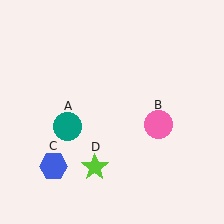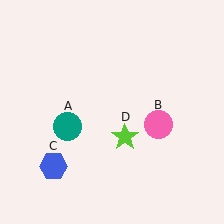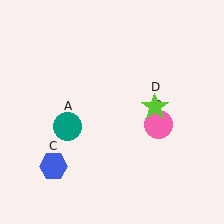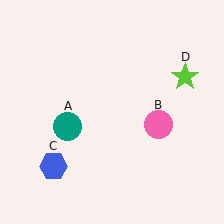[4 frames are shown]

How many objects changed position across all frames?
1 object changed position: lime star (object D).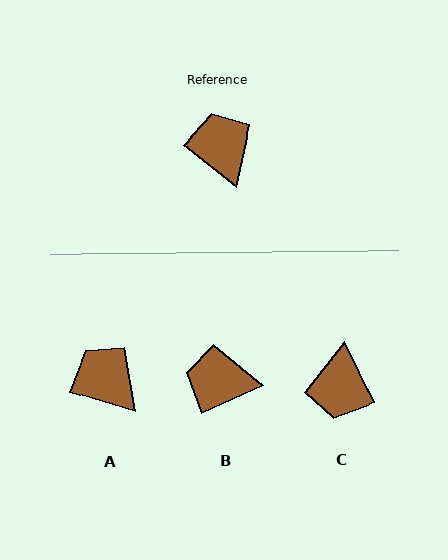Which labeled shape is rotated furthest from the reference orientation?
C, about 153 degrees away.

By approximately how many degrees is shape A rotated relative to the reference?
Approximately 21 degrees counter-clockwise.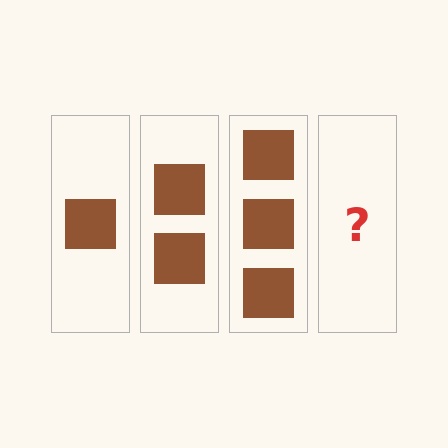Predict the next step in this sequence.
The next step is 4 squares.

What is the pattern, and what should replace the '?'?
The pattern is that each step adds one more square. The '?' should be 4 squares.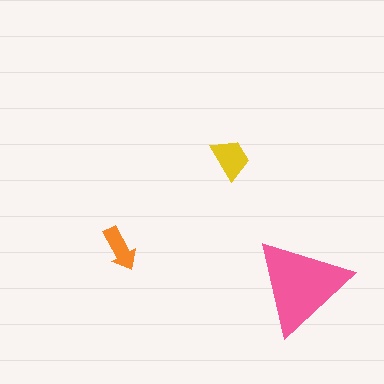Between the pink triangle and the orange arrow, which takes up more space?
The pink triangle.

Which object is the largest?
The pink triangle.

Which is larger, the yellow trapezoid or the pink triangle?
The pink triangle.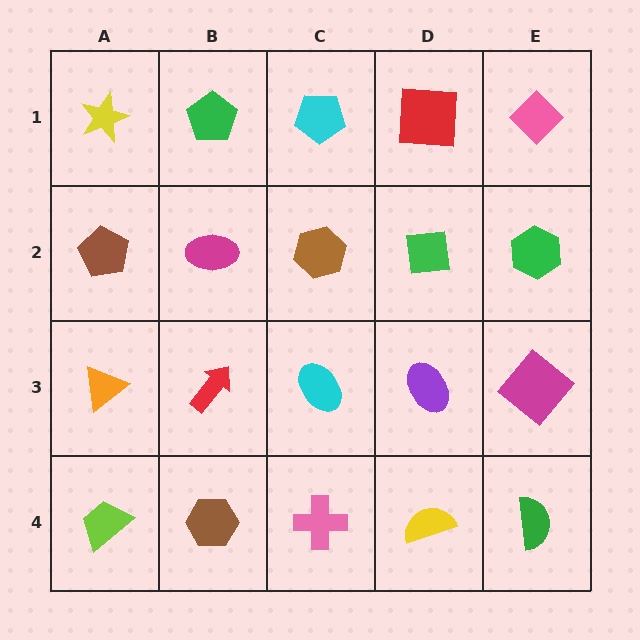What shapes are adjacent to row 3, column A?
A brown pentagon (row 2, column A), a lime trapezoid (row 4, column A), a red arrow (row 3, column B).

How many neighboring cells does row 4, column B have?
3.